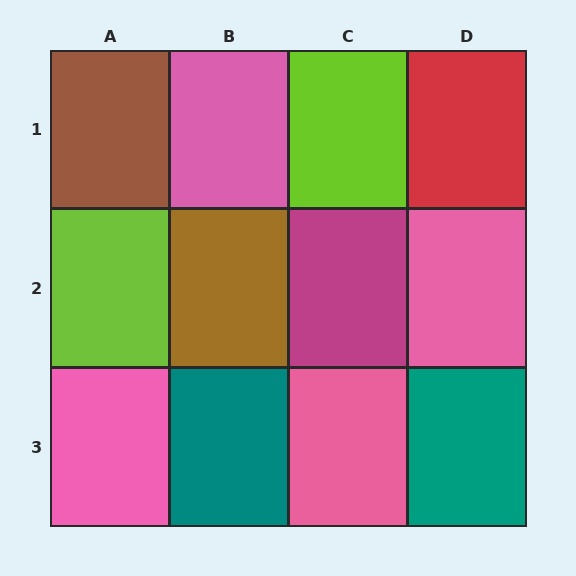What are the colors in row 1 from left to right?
Brown, pink, lime, red.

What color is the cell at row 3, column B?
Teal.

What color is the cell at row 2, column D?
Pink.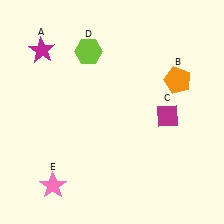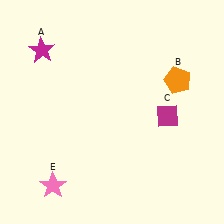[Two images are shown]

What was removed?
The lime hexagon (D) was removed in Image 2.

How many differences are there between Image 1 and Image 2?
There is 1 difference between the two images.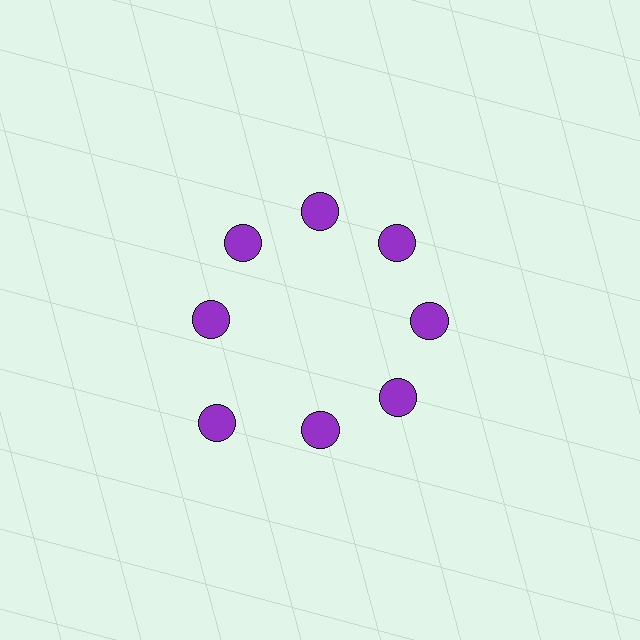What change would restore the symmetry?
The symmetry would be restored by moving it inward, back onto the ring so that all 8 circles sit at equal angles and equal distance from the center.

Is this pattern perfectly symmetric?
No. The 8 purple circles are arranged in a ring, but one element near the 8 o'clock position is pushed outward from the center, breaking the 8-fold rotational symmetry.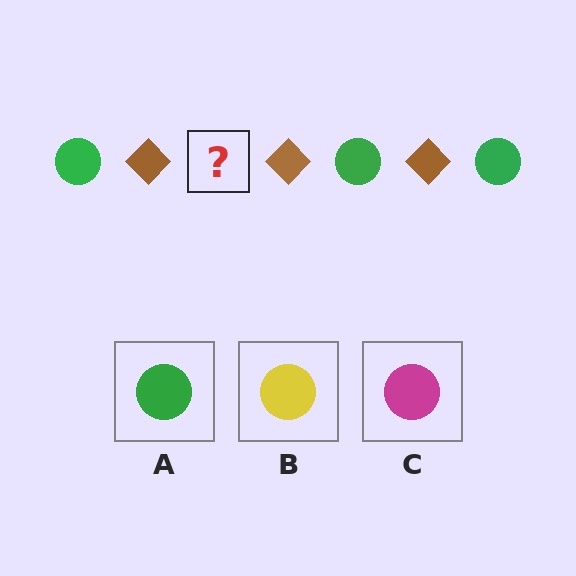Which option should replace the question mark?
Option A.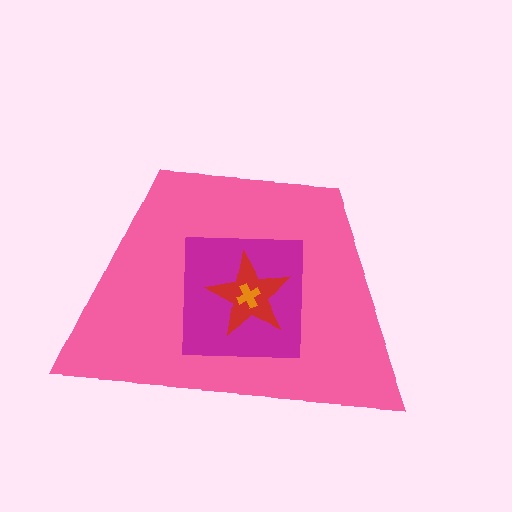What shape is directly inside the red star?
The orange cross.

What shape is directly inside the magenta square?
The red star.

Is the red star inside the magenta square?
Yes.